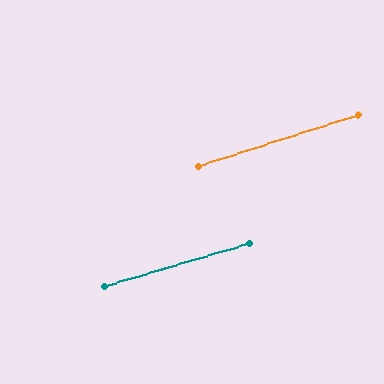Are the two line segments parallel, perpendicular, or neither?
Parallel — their directions differ by only 1.2°.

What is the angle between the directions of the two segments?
Approximately 1 degree.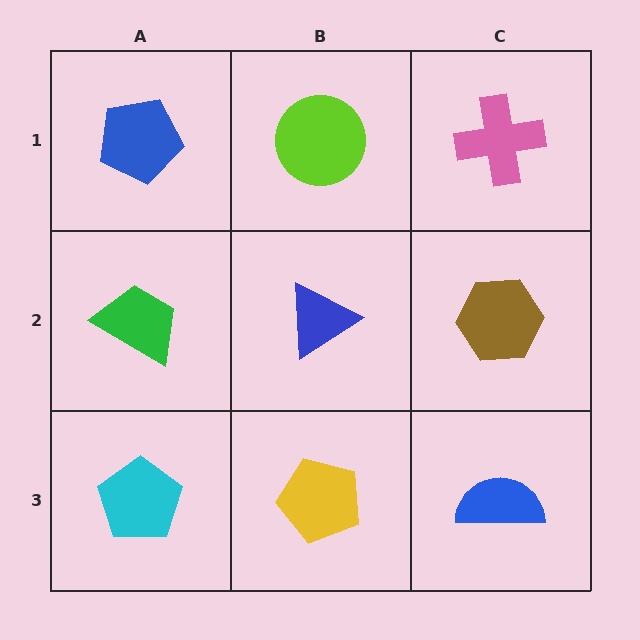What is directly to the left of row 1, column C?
A lime circle.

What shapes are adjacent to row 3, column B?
A blue triangle (row 2, column B), a cyan pentagon (row 3, column A), a blue semicircle (row 3, column C).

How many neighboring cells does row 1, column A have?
2.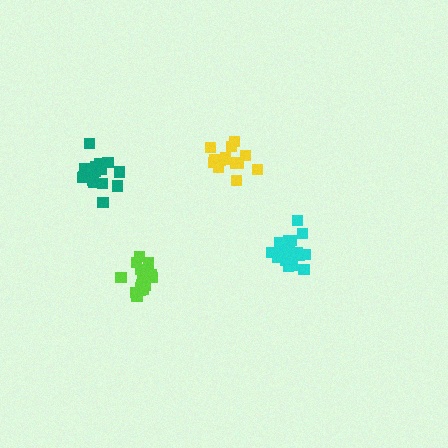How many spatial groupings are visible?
There are 4 spatial groupings.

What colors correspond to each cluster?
The clusters are colored: cyan, yellow, lime, teal.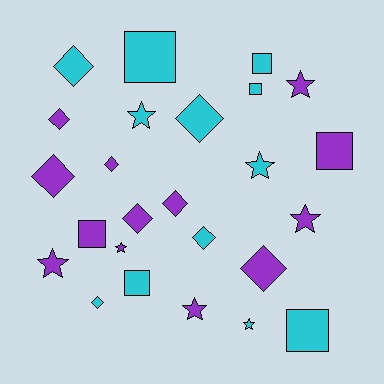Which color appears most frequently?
Purple, with 13 objects.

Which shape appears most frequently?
Diamond, with 10 objects.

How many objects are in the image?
There are 25 objects.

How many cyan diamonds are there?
There are 4 cyan diamonds.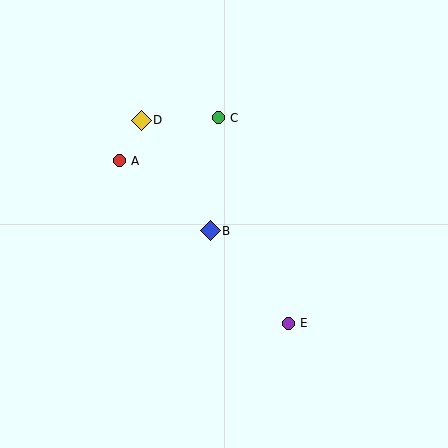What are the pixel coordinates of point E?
Point E is at (288, 323).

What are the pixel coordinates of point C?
Point C is at (218, 118).